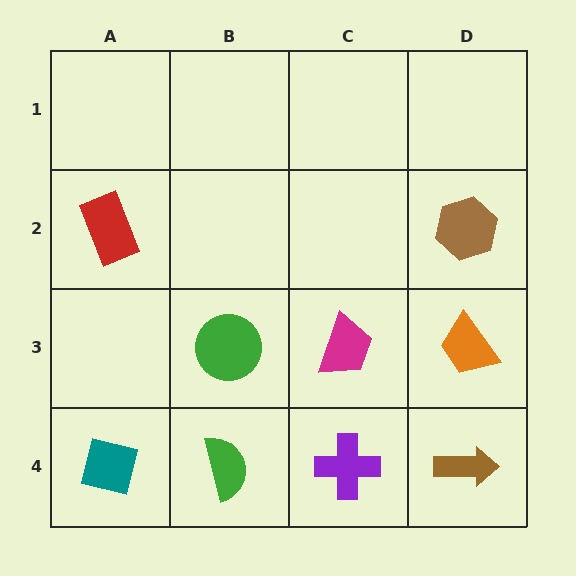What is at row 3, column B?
A green circle.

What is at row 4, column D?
A brown arrow.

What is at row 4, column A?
A teal square.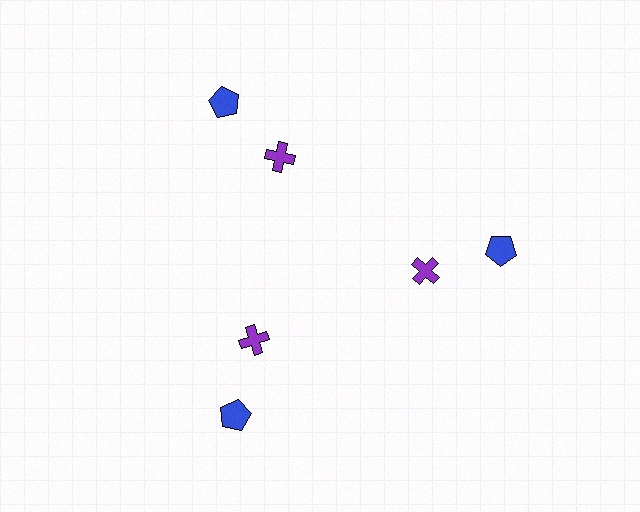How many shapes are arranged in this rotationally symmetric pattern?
There are 6 shapes, arranged in 3 groups of 2.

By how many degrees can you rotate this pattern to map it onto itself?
The pattern maps onto itself every 120 degrees of rotation.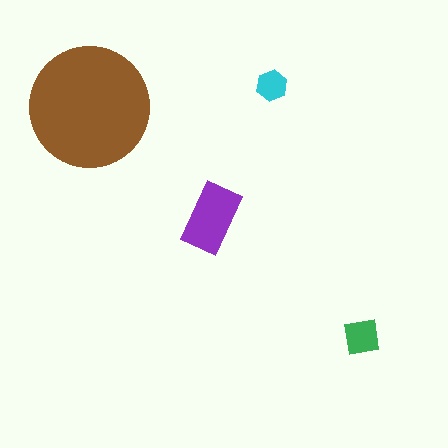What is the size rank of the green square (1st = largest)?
3rd.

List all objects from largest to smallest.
The brown circle, the purple rectangle, the green square, the cyan hexagon.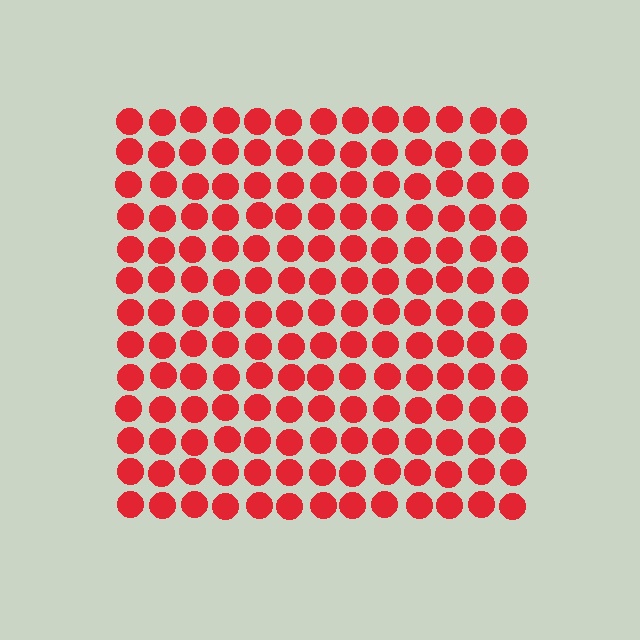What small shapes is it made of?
It is made of small circles.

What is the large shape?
The large shape is a square.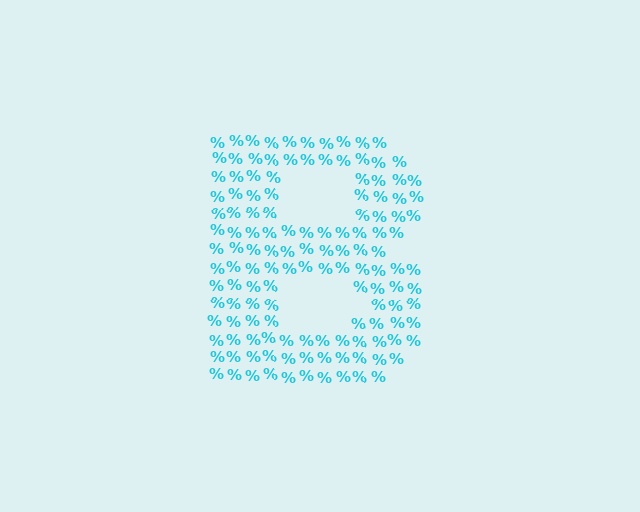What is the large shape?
The large shape is the letter B.